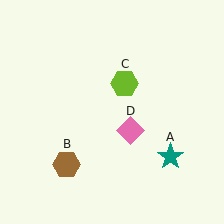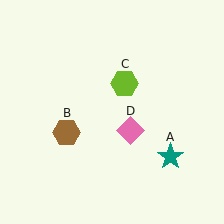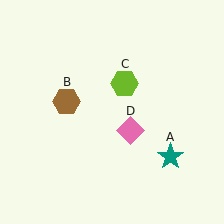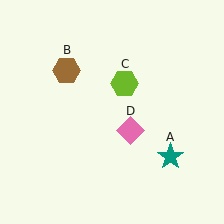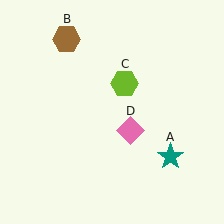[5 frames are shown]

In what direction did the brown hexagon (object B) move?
The brown hexagon (object B) moved up.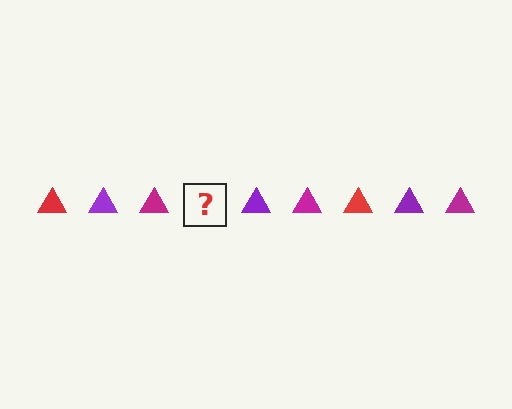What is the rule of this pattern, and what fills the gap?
The rule is that the pattern cycles through red, purple, magenta triangles. The gap should be filled with a red triangle.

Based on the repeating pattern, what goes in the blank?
The blank should be a red triangle.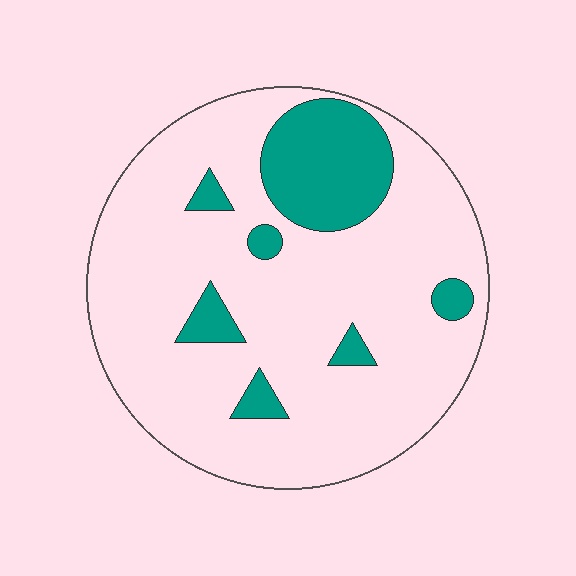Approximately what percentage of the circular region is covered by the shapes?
Approximately 20%.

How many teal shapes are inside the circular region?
7.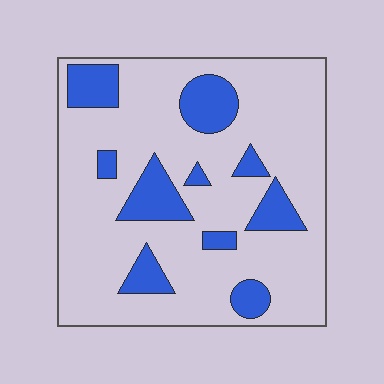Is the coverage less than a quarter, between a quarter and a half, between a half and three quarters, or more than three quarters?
Less than a quarter.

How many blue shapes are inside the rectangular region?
10.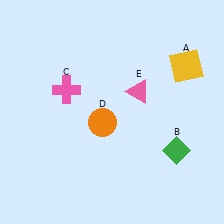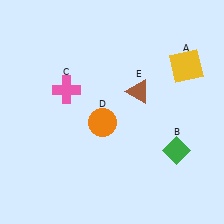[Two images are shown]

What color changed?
The triangle (E) changed from pink in Image 1 to brown in Image 2.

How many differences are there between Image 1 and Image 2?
There is 1 difference between the two images.